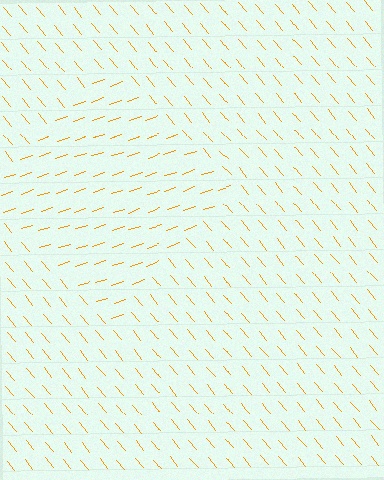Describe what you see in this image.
The image is filled with small orange line segments. A diamond region in the image has lines oriented differently from the surrounding lines, creating a visible texture boundary.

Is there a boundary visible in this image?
Yes, there is a texture boundary formed by a change in line orientation.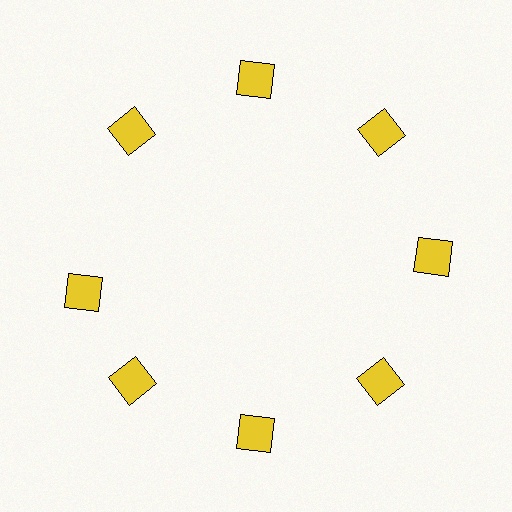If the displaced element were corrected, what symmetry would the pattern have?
It would have 8-fold rotational symmetry — the pattern would map onto itself every 45 degrees.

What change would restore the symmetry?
The symmetry would be restored by rotating it back into even spacing with its neighbors so that all 8 squares sit at equal angles and equal distance from the center.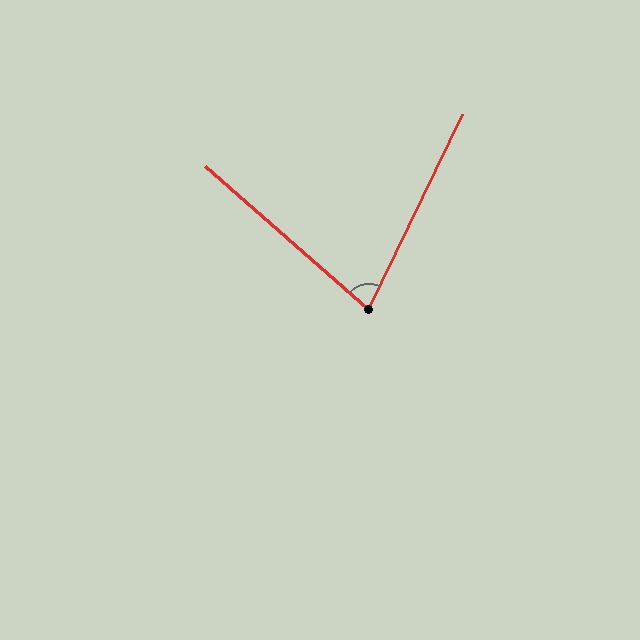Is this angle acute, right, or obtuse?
It is acute.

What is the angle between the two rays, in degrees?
Approximately 74 degrees.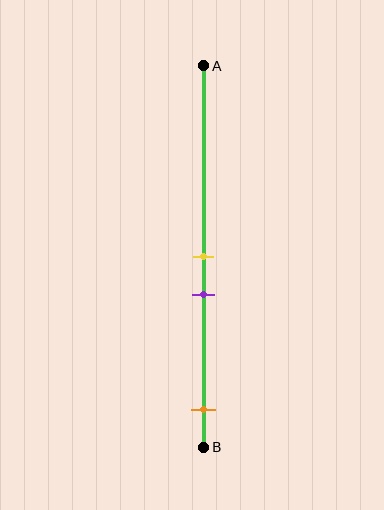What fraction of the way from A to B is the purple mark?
The purple mark is approximately 60% (0.6) of the way from A to B.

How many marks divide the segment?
There are 3 marks dividing the segment.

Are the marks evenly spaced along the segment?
No, the marks are not evenly spaced.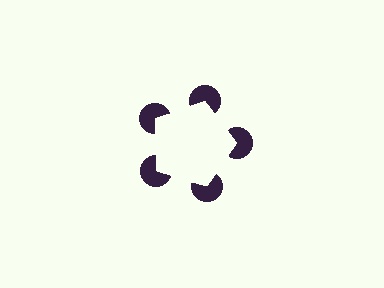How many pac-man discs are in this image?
There are 5 — one at each vertex of the illusory pentagon.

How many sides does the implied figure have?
5 sides.